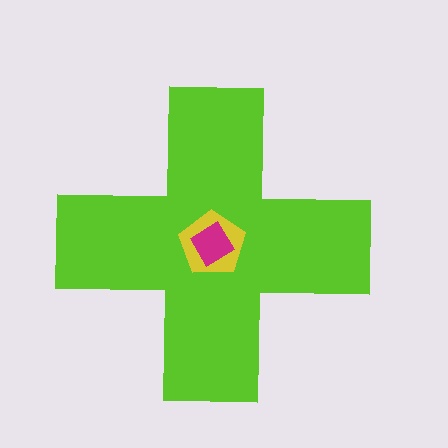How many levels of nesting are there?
3.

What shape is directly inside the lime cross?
The yellow pentagon.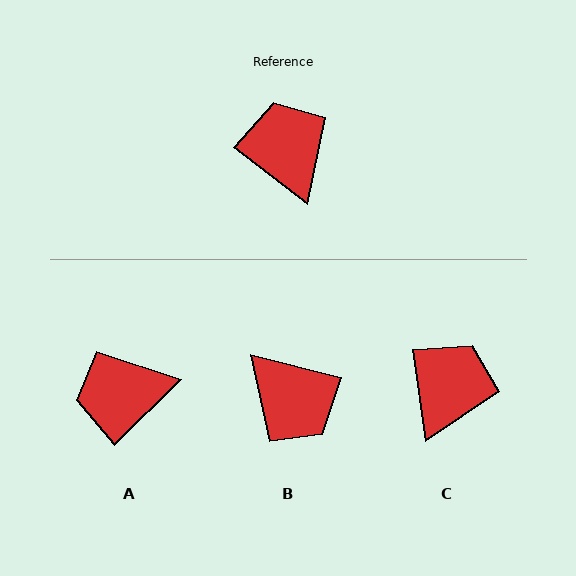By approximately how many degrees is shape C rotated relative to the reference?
Approximately 45 degrees clockwise.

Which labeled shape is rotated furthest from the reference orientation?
B, about 156 degrees away.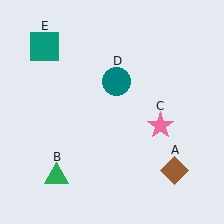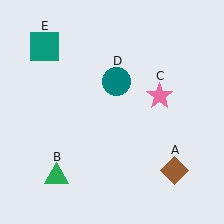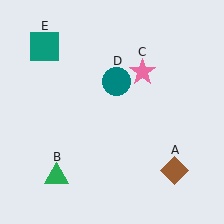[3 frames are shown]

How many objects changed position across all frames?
1 object changed position: pink star (object C).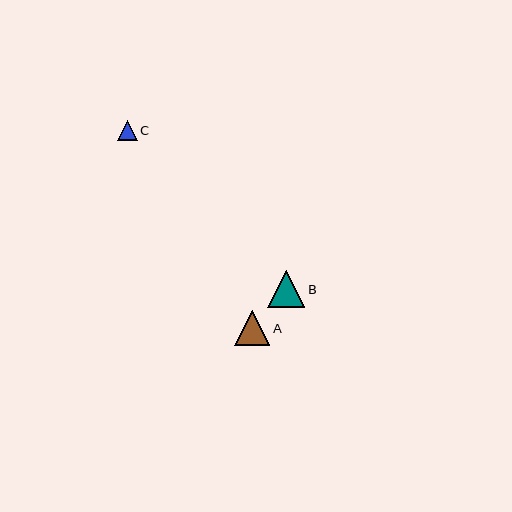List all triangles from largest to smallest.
From largest to smallest: B, A, C.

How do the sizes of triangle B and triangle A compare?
Triangle B and triangle A are approximately the same size.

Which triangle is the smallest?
Triangle C is the smallest with a size of approximately 20 pixels.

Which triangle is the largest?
Triangle B is the largest with a size of approximately 37 pixels.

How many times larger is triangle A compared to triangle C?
Triangle A is approximately 1.8 times the size of triangle C.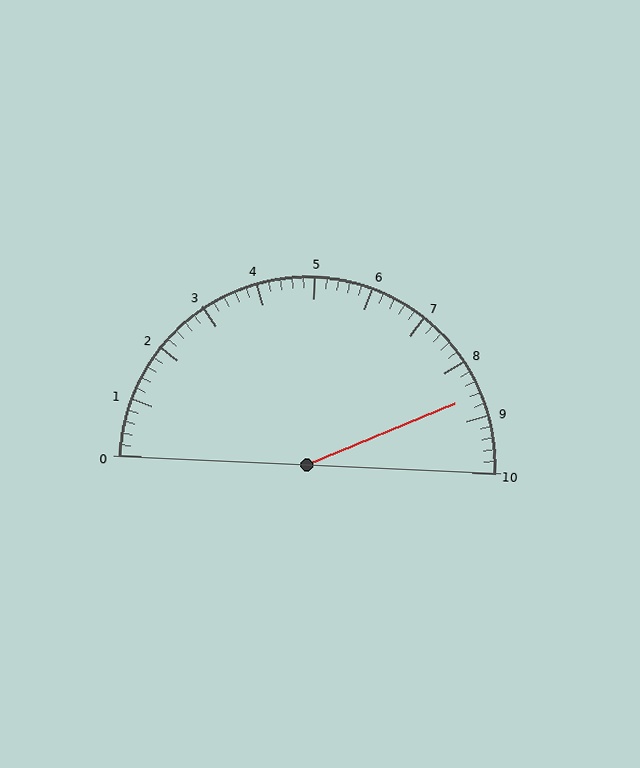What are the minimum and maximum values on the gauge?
The gauge ranges from 0 to 10.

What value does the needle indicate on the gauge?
The needle indicates approximately 8.6.